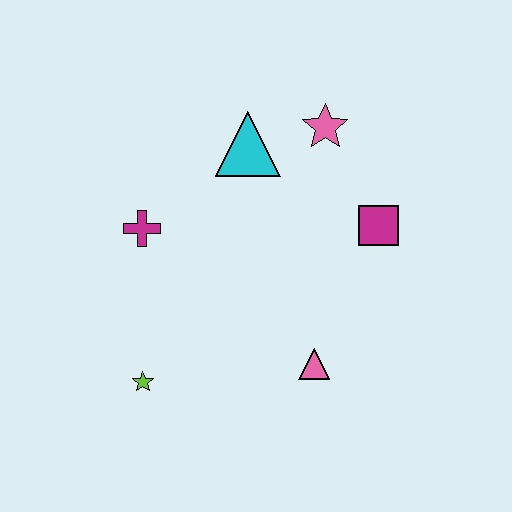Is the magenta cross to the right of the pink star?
No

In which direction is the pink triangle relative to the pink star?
The pink triangle is below the pink star.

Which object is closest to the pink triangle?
The magenta square is closest to the pink triangle.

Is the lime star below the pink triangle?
Yes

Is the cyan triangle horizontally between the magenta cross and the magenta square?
Yes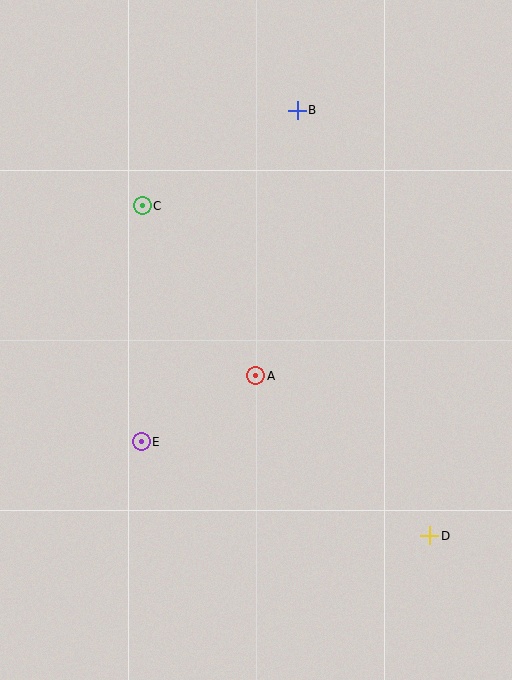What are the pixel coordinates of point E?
Point E is at (141, 442).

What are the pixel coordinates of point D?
Point D is at (430, 536).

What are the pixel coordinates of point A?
Point A is at (256, 376).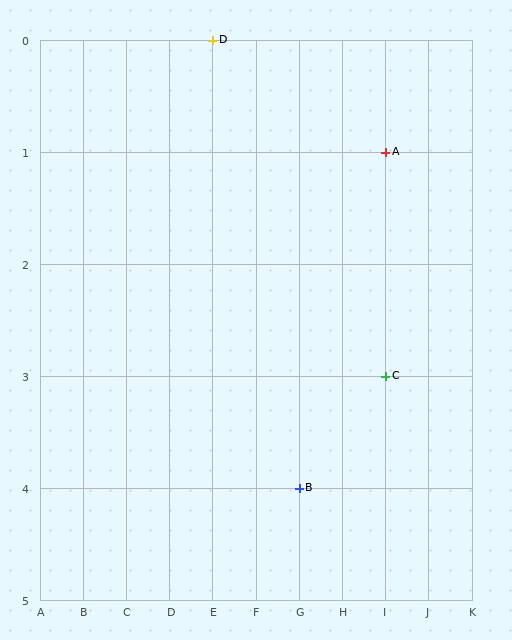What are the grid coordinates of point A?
Point A is at grid coordinates (I, 1).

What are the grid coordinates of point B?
Point B is at grid coordinates (G, 4).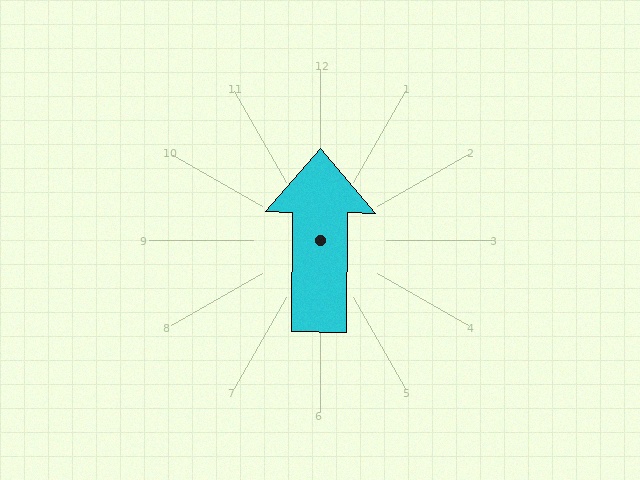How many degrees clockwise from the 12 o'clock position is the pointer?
Approximately 1 degrees.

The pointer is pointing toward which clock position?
Roughly 12 o'clock.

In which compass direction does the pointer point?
North.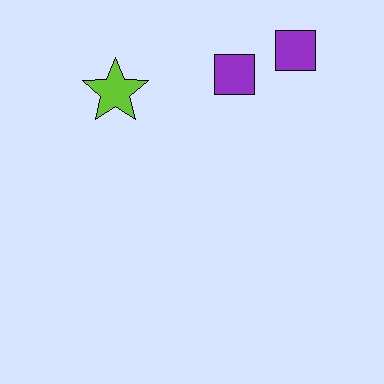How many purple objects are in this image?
There are 2 purple objects.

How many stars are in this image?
There is 1 star.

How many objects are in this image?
There are 3 objects.